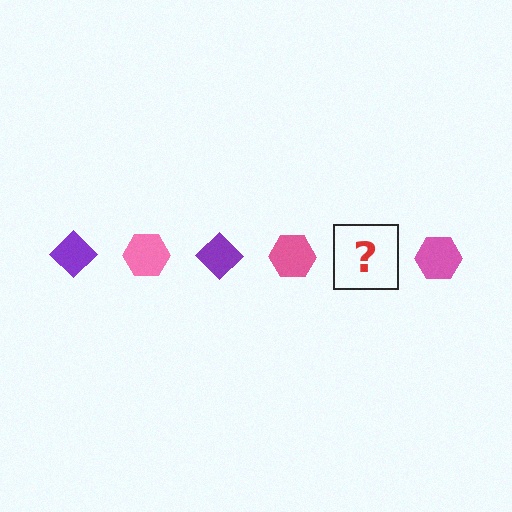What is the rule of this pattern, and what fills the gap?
The rule is that the pattern alternates between purple diamond and pink hexagon. The gap should be filled with a purple diamond.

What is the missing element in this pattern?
The missing element is a purple diamond.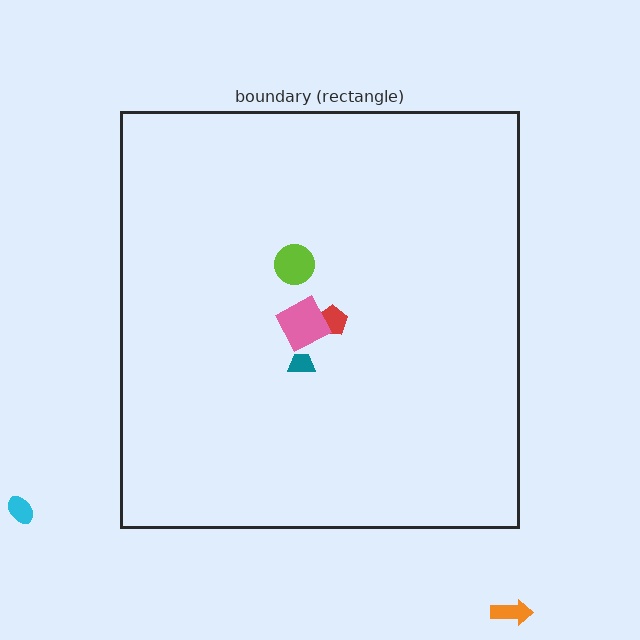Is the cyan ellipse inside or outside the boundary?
Outside.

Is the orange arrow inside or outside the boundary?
Outside.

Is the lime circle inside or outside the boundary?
Inside.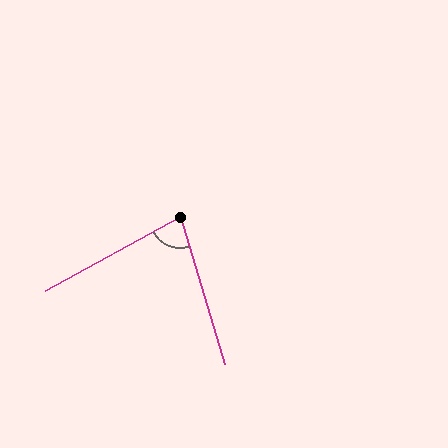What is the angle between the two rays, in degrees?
Approximately 78 degrees.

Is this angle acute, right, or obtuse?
It is acute.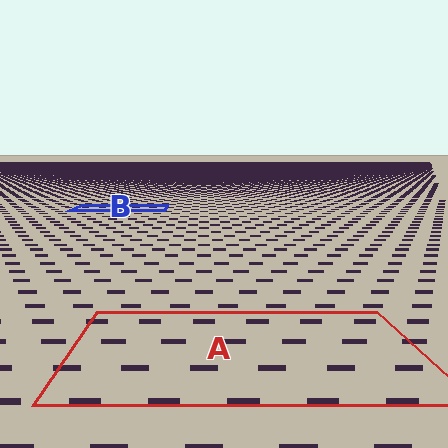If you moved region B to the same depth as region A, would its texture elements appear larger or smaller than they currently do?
They would appear larger. At a closer depth, the same texture elements are projected at a bigger on-screen size.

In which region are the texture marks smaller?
The texture marks are smaller in region B, because it is farther away.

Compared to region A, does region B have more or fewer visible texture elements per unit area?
Region B has more texture elements per unit area — they are packed more densely because it is farther away.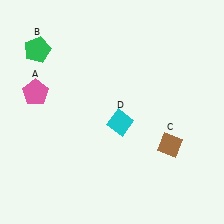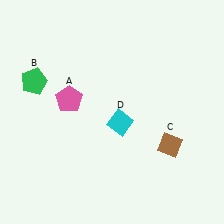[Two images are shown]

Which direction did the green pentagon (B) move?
The green pentagon (B) moved down.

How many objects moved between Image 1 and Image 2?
2 objects moved between the two images.